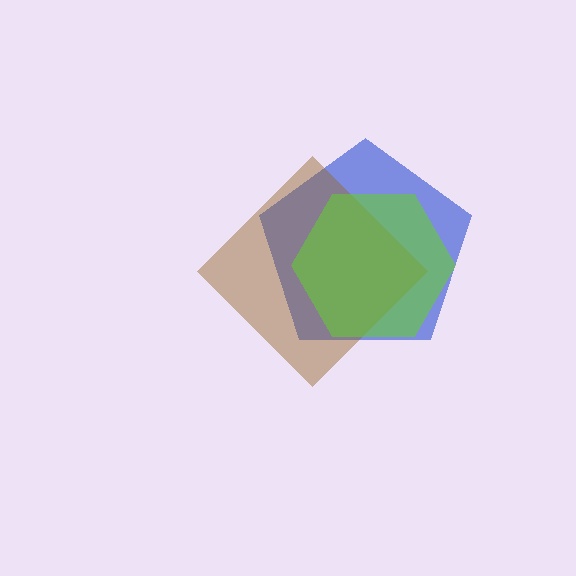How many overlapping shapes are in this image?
There are 3 overlapping shapes in the image.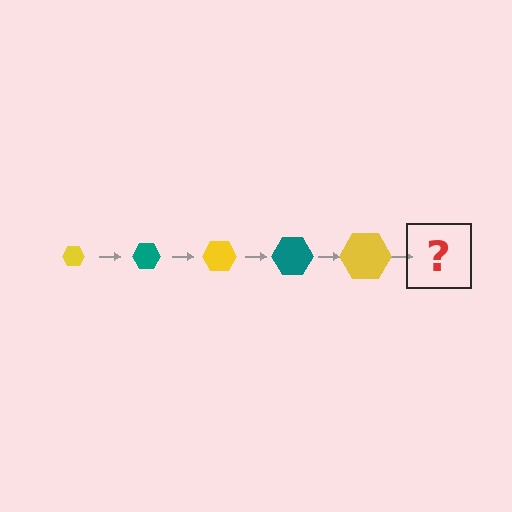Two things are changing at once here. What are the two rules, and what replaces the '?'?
The two rules are that the hexagon grows larger each step and the color cycles through yellow and teal. The '?' should be a teal hexagon, larger than the previous one.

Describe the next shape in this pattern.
It should be a teal hexagon, larger than the previous one.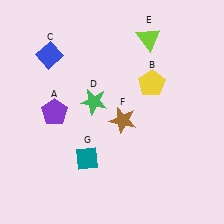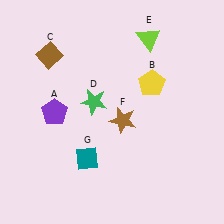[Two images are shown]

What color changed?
The diamond (C) changed from blue in Image 1 to brown in Image 2.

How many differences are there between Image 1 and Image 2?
There is 1 difference between the two images.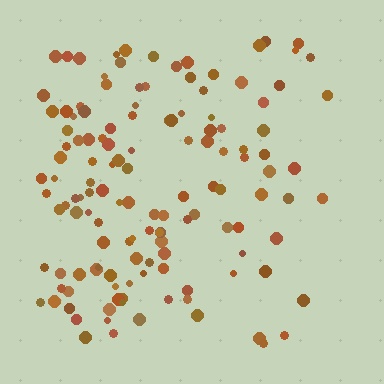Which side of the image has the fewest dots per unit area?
The right.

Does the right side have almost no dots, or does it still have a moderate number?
Still a moderate number, just noticeably fewer than the left.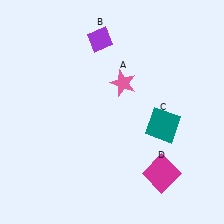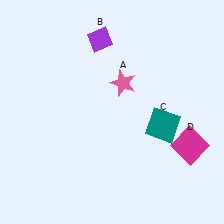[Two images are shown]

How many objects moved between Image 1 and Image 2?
1 object moved between the two images.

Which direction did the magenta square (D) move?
The magenta square (D) moved right.